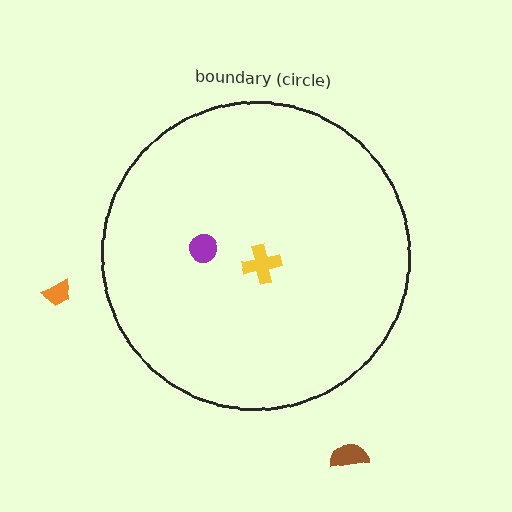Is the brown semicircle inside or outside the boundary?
Outside.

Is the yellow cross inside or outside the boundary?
Inside.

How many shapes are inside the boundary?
2 inside, 2 outside.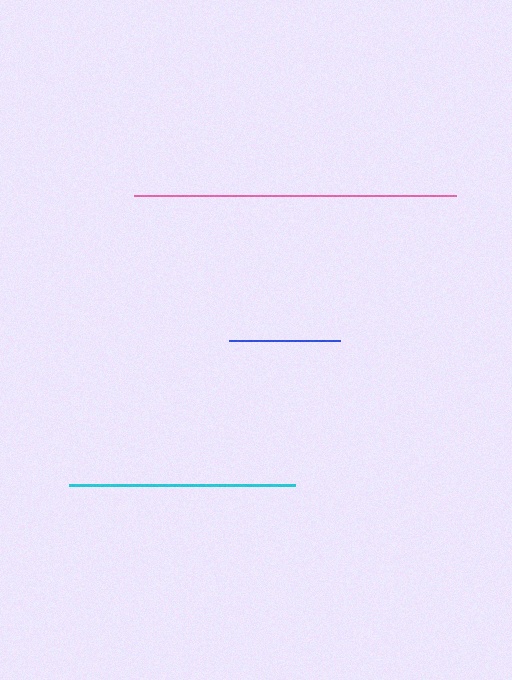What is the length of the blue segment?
The blue segment is approximately 111 pixels long.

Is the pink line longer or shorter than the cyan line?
The pink line is longer than the cyan line.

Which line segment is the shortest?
The blue line is the shortest at approximately 111 pixels.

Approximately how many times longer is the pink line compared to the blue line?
The pink line is approximately 2.9 times the length of the blue line.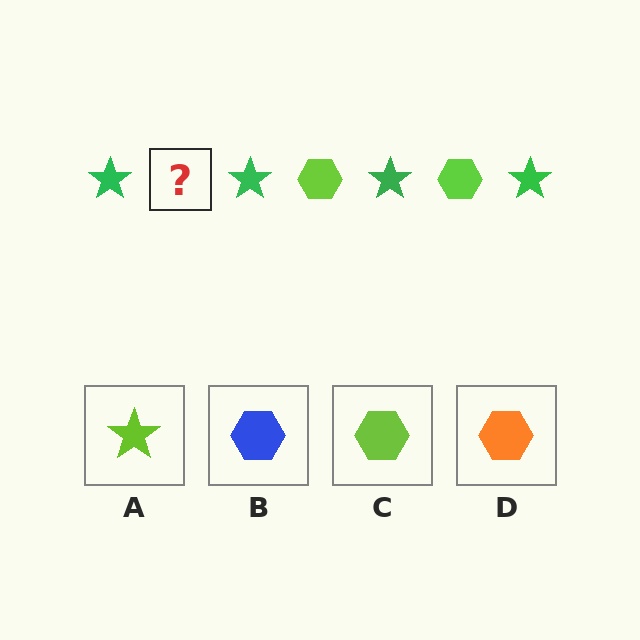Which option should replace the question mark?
Option C.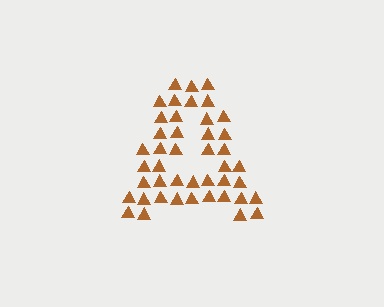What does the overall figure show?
The overall figure shows the letter A.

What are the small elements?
The small elements are triangles.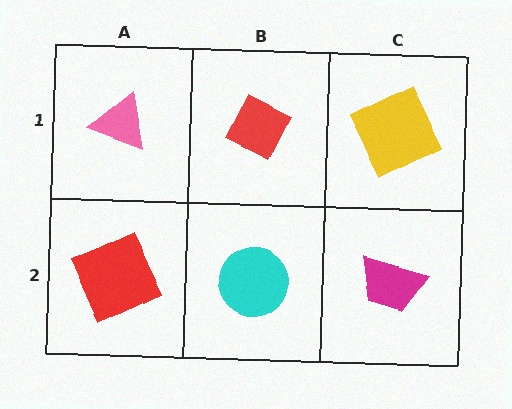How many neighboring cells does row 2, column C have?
2.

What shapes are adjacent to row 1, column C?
A magenta trapezoid (row 2, column C), a red diamond (row 1, column B).